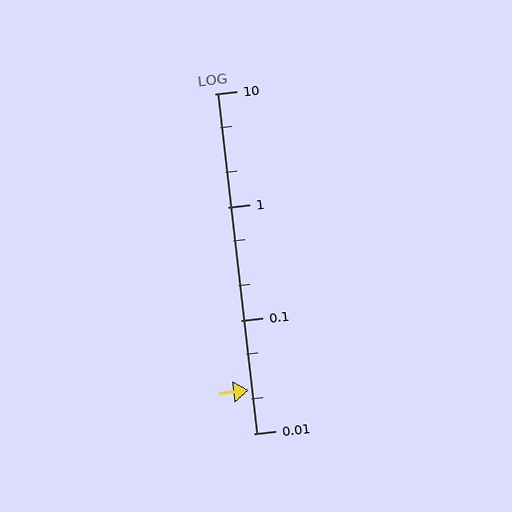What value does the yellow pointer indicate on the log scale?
The pointer indicates approximately 0.024.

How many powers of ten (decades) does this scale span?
The scale spans 3 decades, from 0.01 to 10.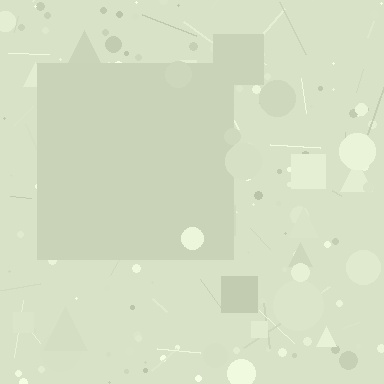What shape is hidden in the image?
A square is hidden in the image.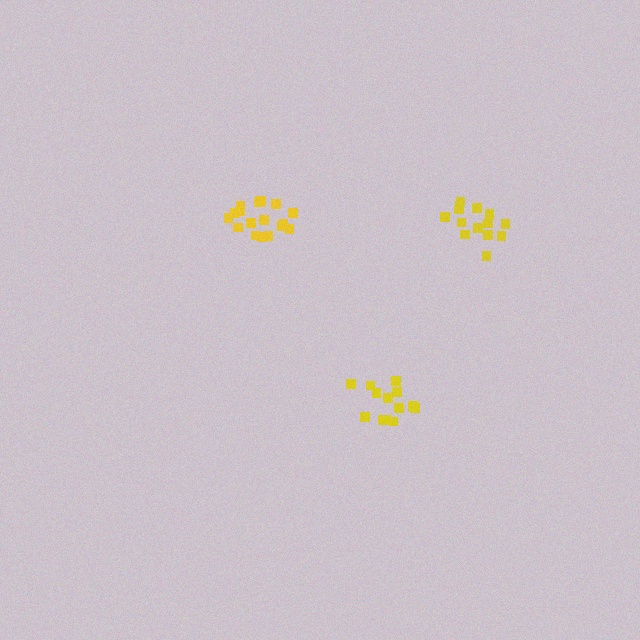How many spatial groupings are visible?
There are 3 spatial groupings.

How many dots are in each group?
Group 1: 17 dots, Group 2: 14 dots, Group 3: 14 dots (45 total).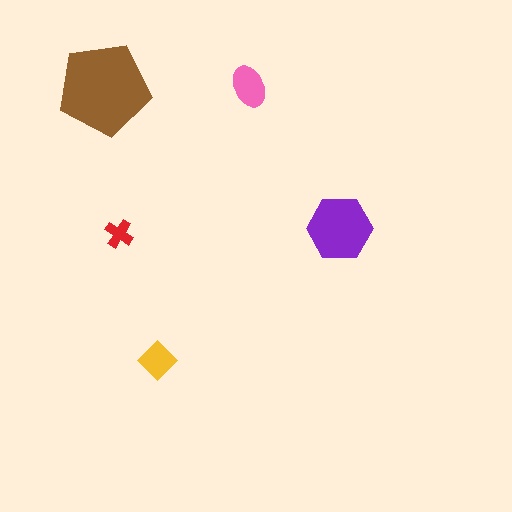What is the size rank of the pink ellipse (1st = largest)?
3rd.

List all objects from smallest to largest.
The red cross, the yellow diamond, the pink ellipse, the purple hexagon, the brown pentagon.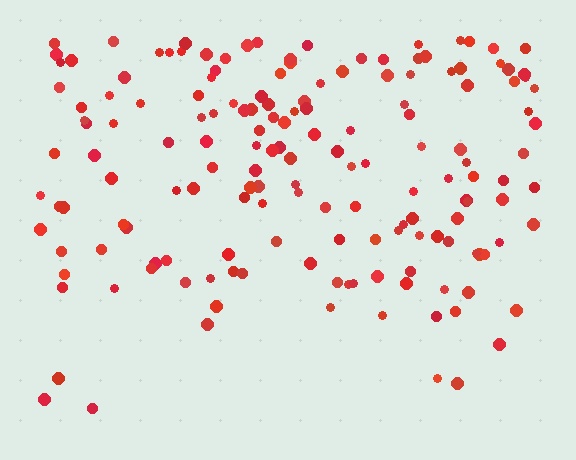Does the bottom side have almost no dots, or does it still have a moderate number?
Still a moderate number, just noticeably fewer than the top.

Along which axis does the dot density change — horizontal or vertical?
Vertical.